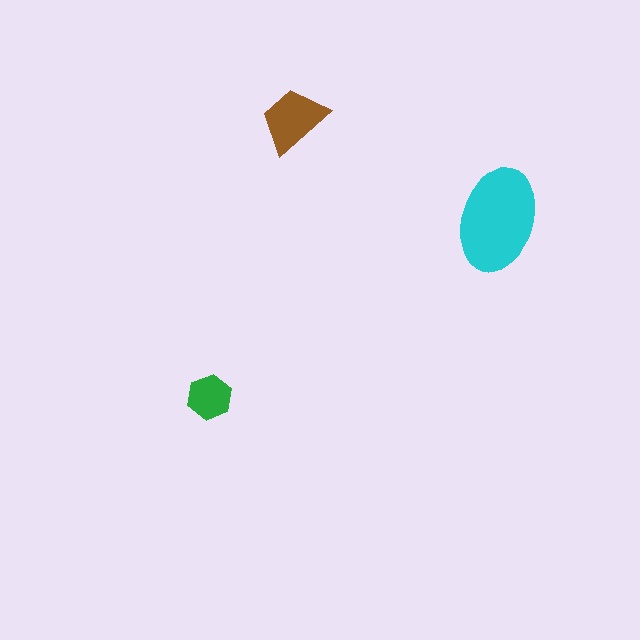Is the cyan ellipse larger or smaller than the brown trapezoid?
Larger.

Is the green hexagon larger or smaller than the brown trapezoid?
Smaller.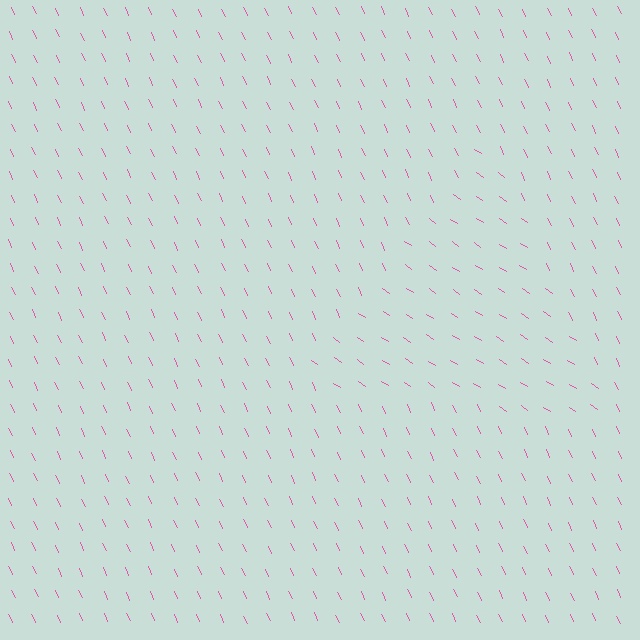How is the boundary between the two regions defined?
The boundary is defined purely by a change in line orientation (approximately 31 degrees difference). All lines are the same color and thickness.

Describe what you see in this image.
The image is filled with small pink line segments. A triangle region in the image has lines oriented differently from the surrounding lines, creating a visible texture boundary.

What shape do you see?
I see a triangle.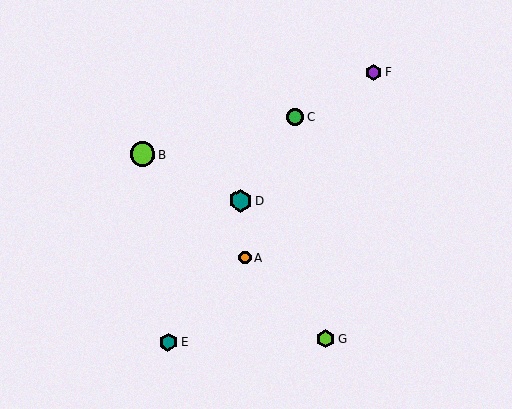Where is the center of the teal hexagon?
The center of the teal hexagon is at (168, 342).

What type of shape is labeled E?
Shape E is a teal hexagon.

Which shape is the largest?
The lime circle (labeled B) is the largest.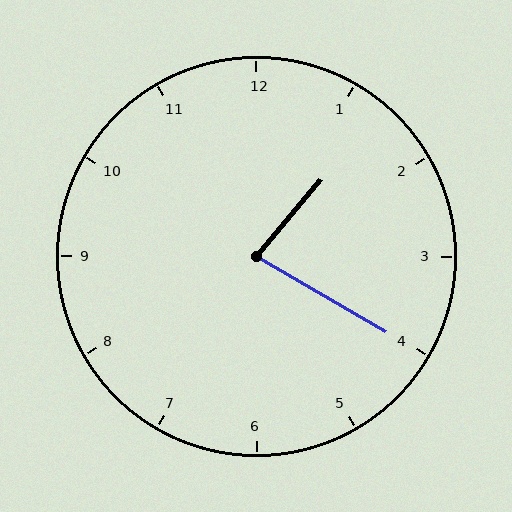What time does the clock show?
1:20.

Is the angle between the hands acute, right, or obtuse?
It is acute.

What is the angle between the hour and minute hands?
Approximately 80 degrees.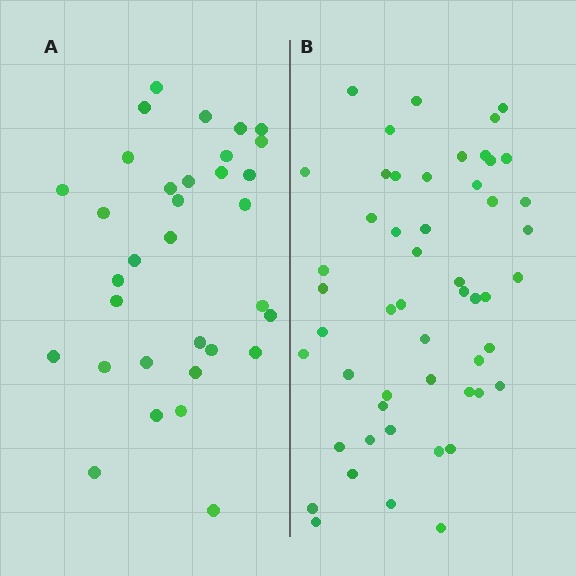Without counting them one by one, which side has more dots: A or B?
Region B (the right region) has more dots.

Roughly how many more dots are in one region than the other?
Region B has approximately 20 more dots than region A.